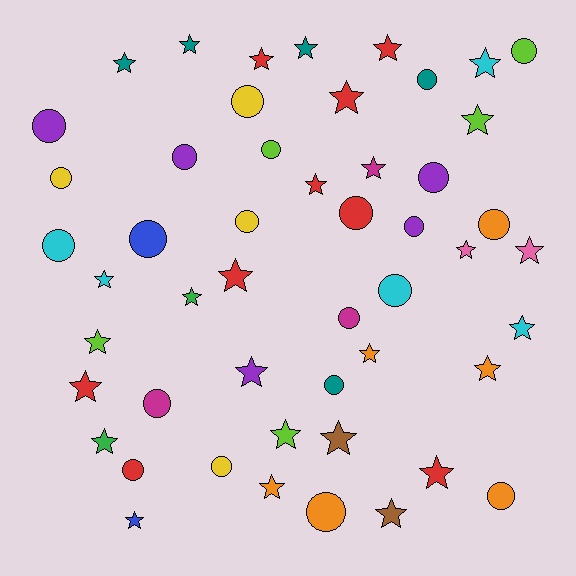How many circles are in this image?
There are 22 circles.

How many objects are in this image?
There are 50 objects.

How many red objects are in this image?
There are 9 red objects.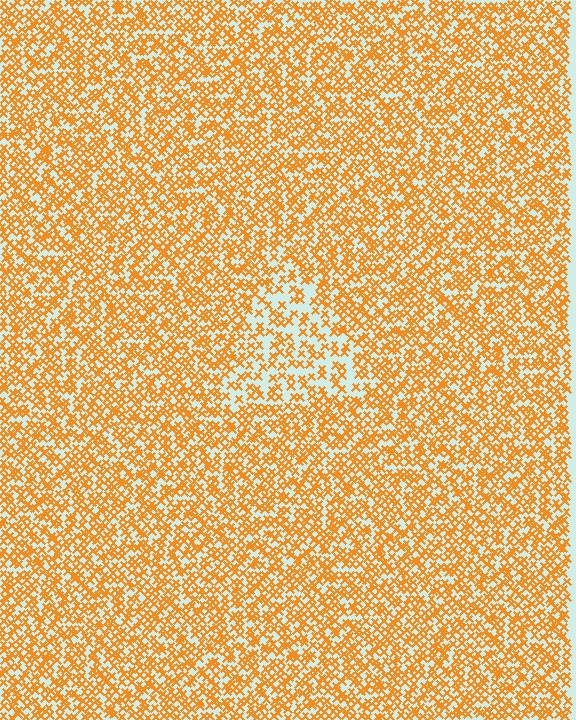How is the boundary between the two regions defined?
The boundary is defined by a change in element density (approximately 1.8x ratio). All elements are the same color, size, and shape.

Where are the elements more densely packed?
The elements are more densely packed outside the triangle boundary.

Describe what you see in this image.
The image contains small orange elements arranged at two different densities. A triangle-shaped region is visible where the elements are less densely packed than the surrounding area.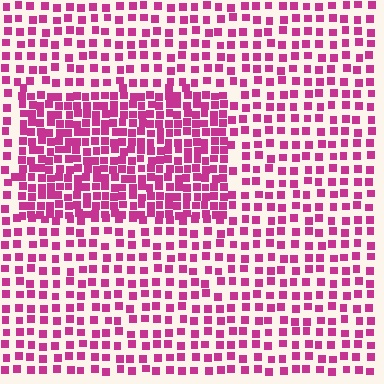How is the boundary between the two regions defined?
The boundary is defined by a change in element density (approximately 1.9x ratio). All elements are the same color, size, and shape.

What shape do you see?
I see a rectangle.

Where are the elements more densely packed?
The elements are more densely packed inside the rectangle boundary.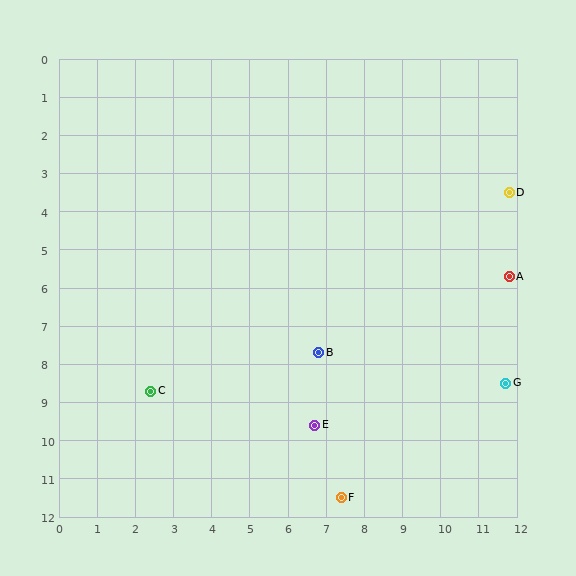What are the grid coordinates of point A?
Point A is at approximately (11.8, 5.7).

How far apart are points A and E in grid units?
Points A and E are about 6.4 grid units apart.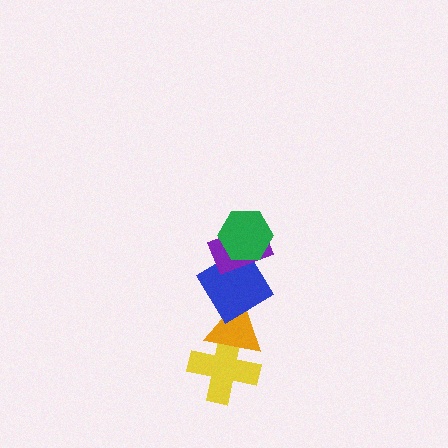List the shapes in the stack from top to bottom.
From top to bottom: the green hexagon, the purple rectangle, the blue diamond, the orange triangle, the yellow cross.